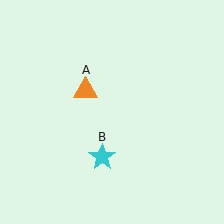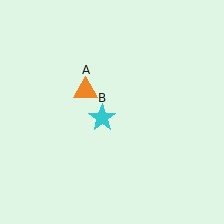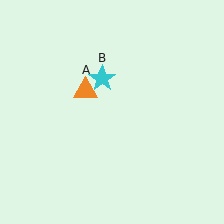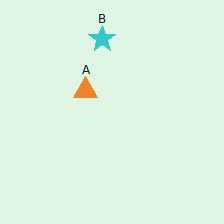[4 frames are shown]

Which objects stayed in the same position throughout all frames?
Orange triangle (object A) remained stationary.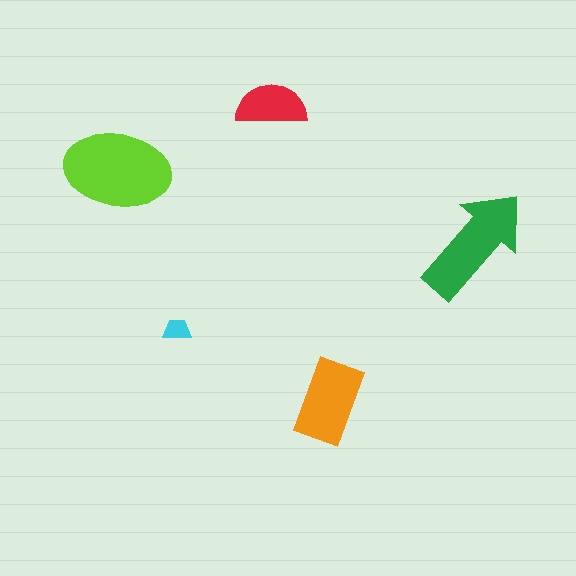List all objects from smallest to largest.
The cyan trapezoid, the red semicircle, the orange rectangle, the green arrow, the lime ellipse.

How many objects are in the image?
There are 5 objects in the image.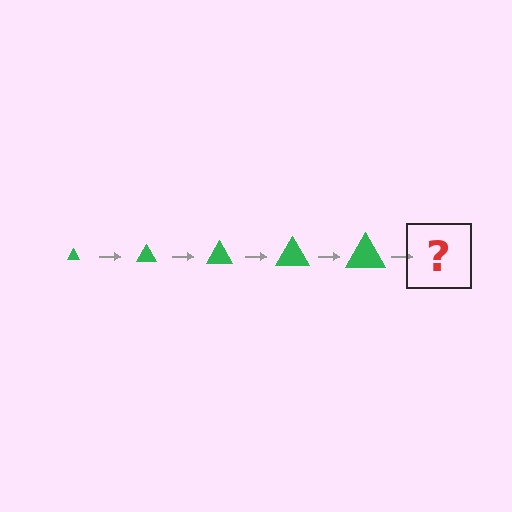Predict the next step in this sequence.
The next step is a green triangle, larger than the previous one.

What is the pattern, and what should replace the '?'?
The pattern is that the triangle gets progressively larger each step. The '?' should be a green triangle, larger than the previous one.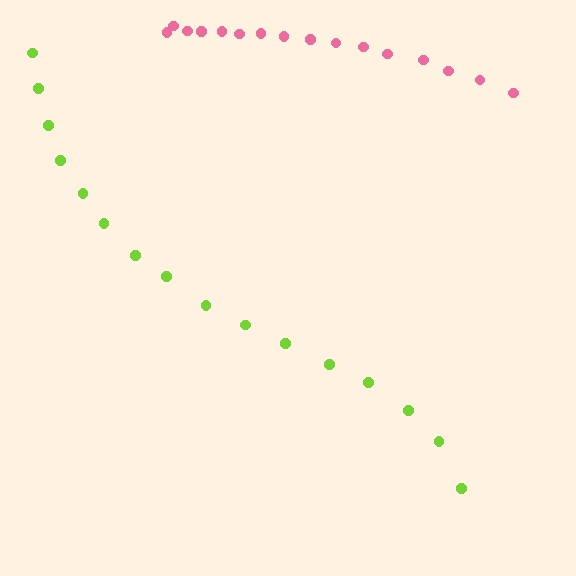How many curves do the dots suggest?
There are 2 distinct paths.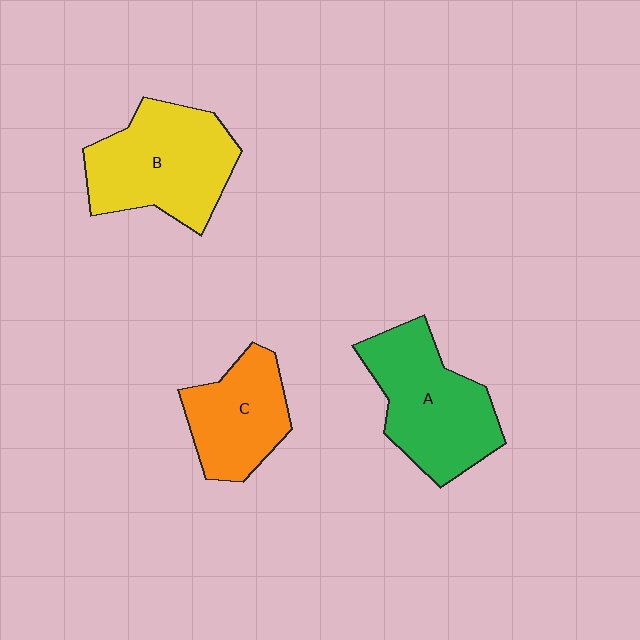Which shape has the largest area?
Shape B (yellow).